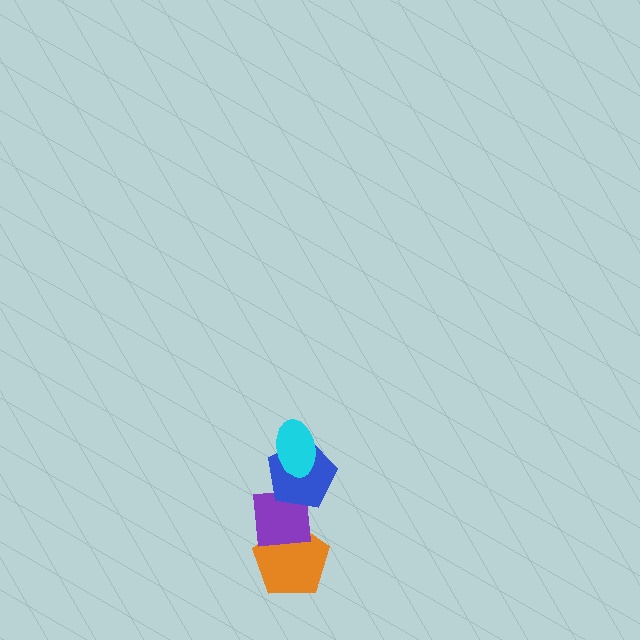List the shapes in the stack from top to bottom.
From top to bottom: the cyan ellipse, the blue pentagon, the purple square, the orange pentagon.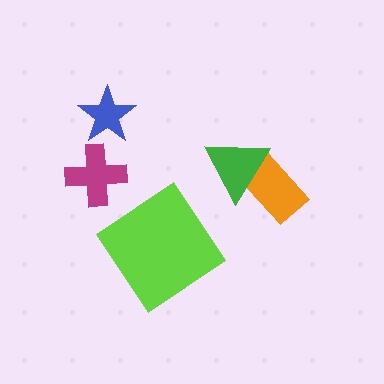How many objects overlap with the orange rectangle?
1 object overlaps with the orange rectangle.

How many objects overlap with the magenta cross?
0 objects overlap with the magenta cross.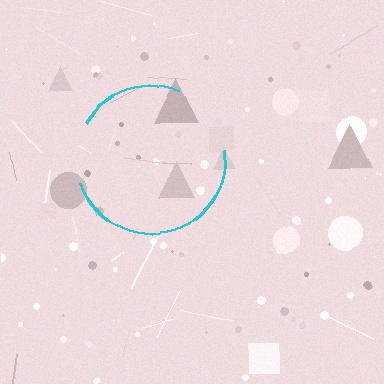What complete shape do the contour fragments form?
The contour fragments form a circle.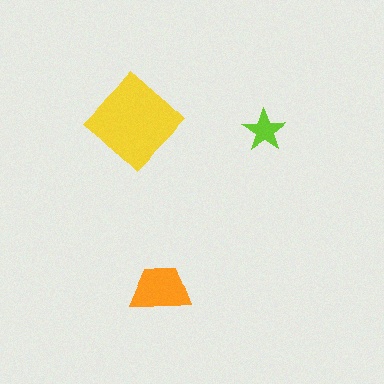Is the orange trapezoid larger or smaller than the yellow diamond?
Smaller.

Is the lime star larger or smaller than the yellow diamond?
Smaller.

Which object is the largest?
The yellow diamond.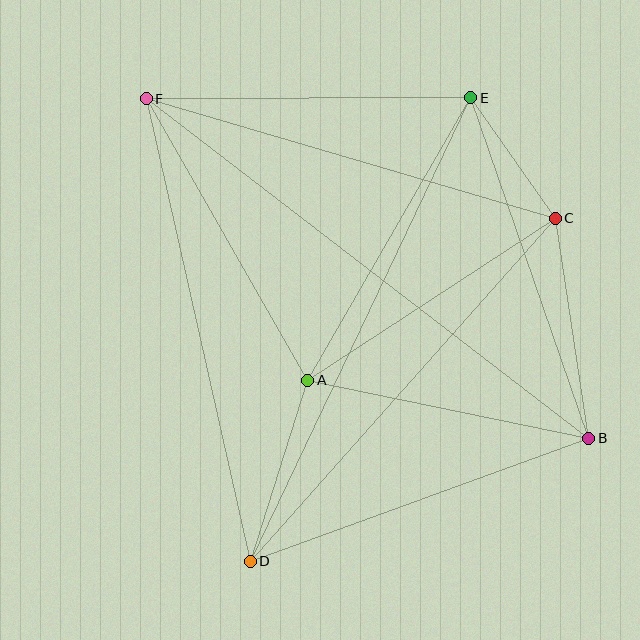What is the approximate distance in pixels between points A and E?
The distance between A and E is approximately 326 pixels.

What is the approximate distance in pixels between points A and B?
The distance between A and B is approximately 287 pixels.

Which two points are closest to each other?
Points C and E are closest to each other.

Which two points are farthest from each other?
Points B and F are farthest from each other.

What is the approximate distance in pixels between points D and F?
The distance between D and F is approximately 474 pixels.